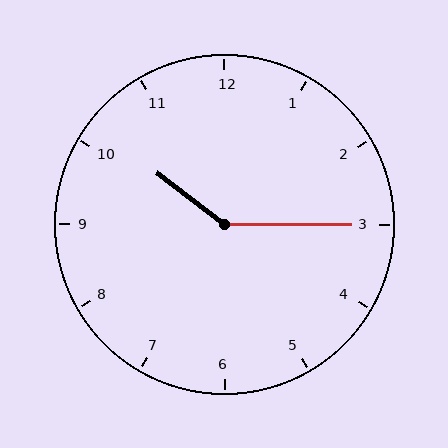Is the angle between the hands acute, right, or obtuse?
It is obtuse.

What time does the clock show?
10:15.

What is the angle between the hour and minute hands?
Approximately 142 degrees.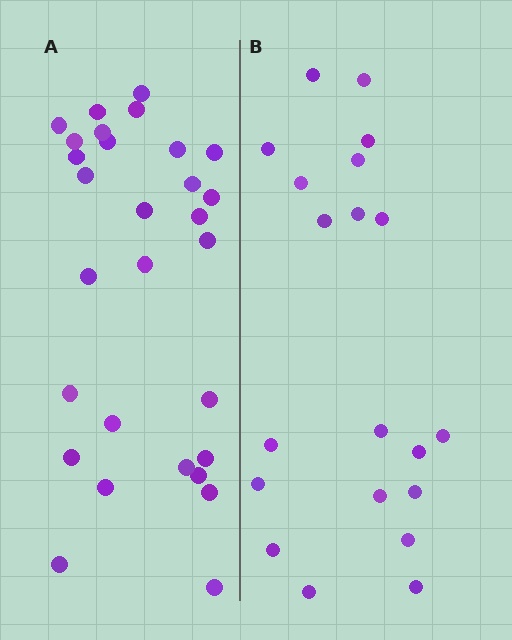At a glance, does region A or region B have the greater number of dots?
Region A (the left region) has more dots.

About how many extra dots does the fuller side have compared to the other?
Region A has roughly 8 or so more dots than region B.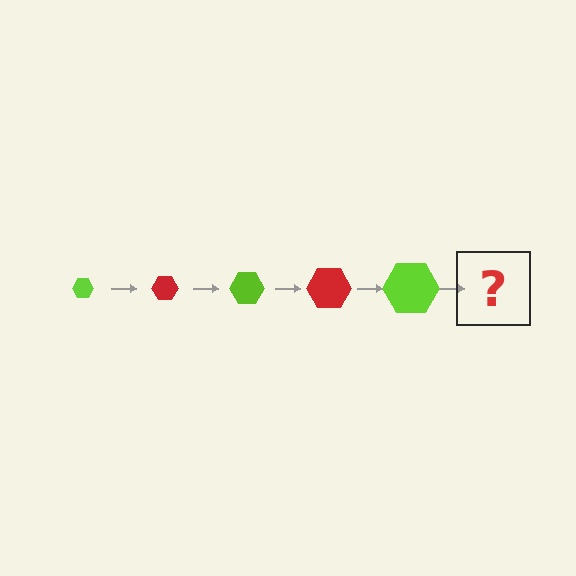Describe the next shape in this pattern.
It should be a red hexagon, larger than the previous one.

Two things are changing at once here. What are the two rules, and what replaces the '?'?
The two rules are that the hexagon grows larger each step and the color cycles through lime and red. The '?' should be a red hexagon, larger than the previous one.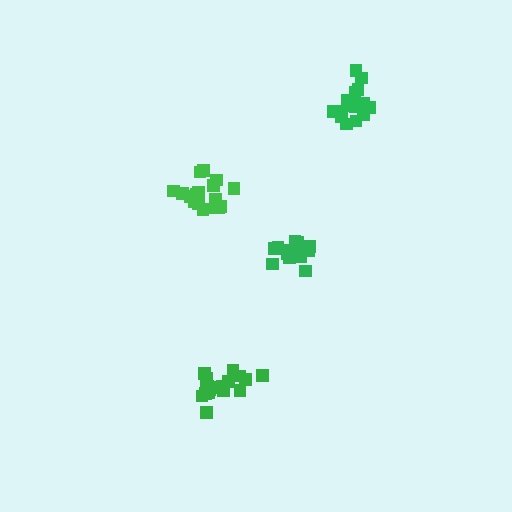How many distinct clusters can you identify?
There are 4 distinct clusters.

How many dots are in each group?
Group 1: 19 dots, Group 2: 14 dots, Group 3: 18 dots, Group 4: 18 dots (69 total).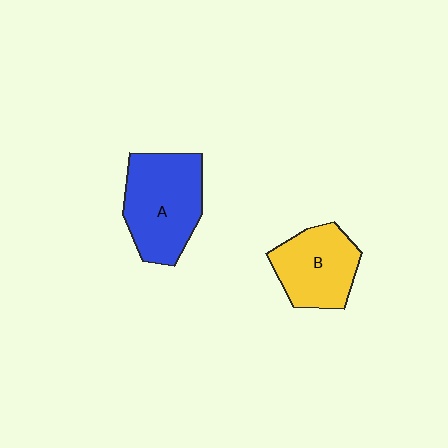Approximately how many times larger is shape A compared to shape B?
Approximately 1.3 times.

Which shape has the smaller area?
Shape B (yellow).